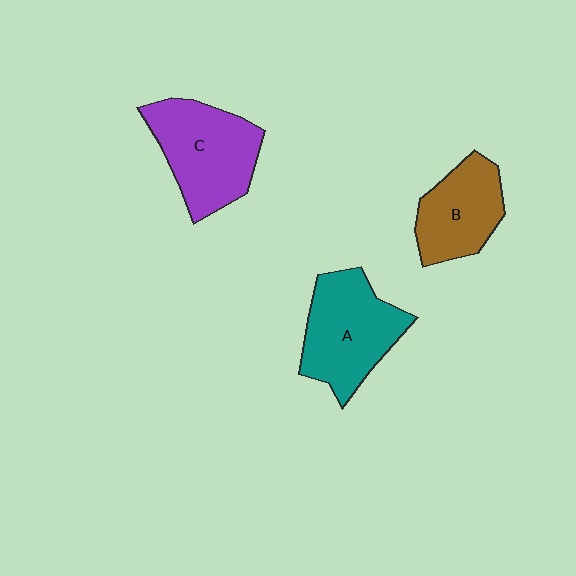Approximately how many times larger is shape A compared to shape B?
Approximately 1.3 times.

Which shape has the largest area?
Shape C (purple).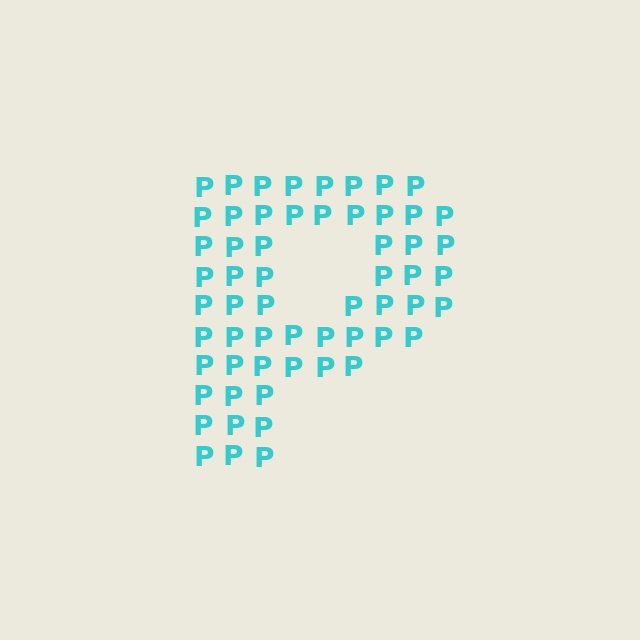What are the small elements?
The small elements are letter P's.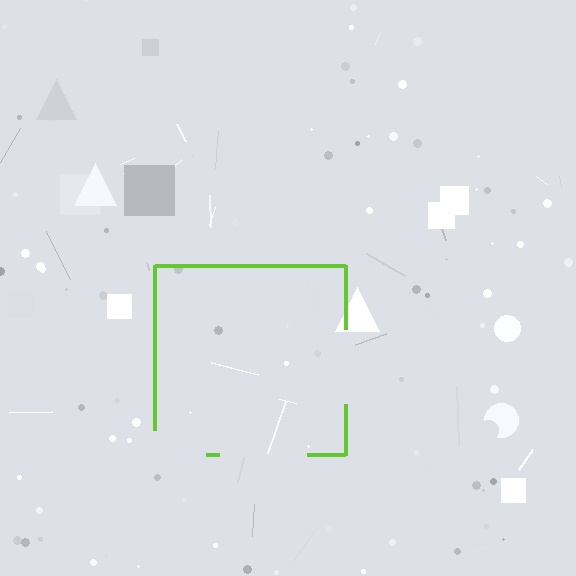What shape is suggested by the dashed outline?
The dashed outline suggests a square.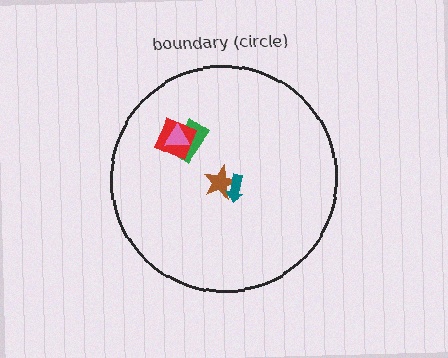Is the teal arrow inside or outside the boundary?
Inside.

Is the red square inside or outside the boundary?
Inside.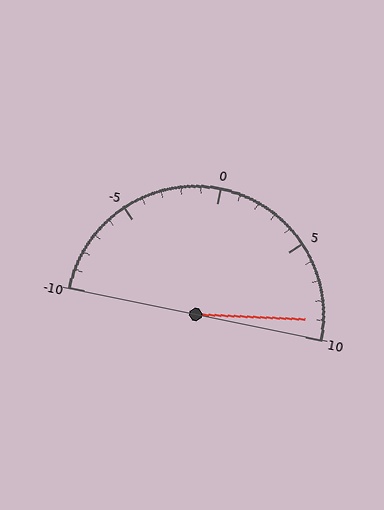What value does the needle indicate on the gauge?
The needle indicates approximately 9.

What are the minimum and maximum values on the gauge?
The gauge ranges from -10 to 10.